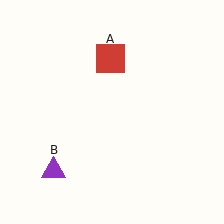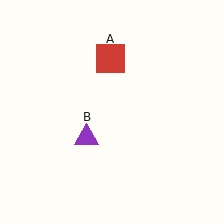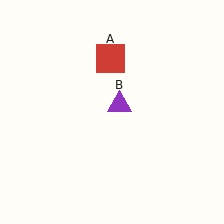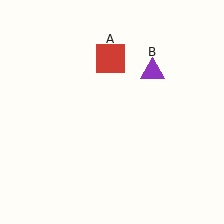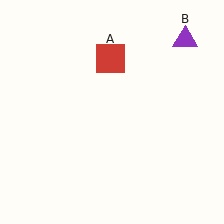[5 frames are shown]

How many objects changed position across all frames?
1 object changed position: purple triangle (object B).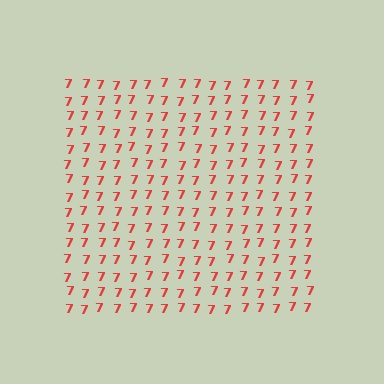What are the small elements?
The small elements are digit 7's.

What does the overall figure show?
The overall figure shows a square.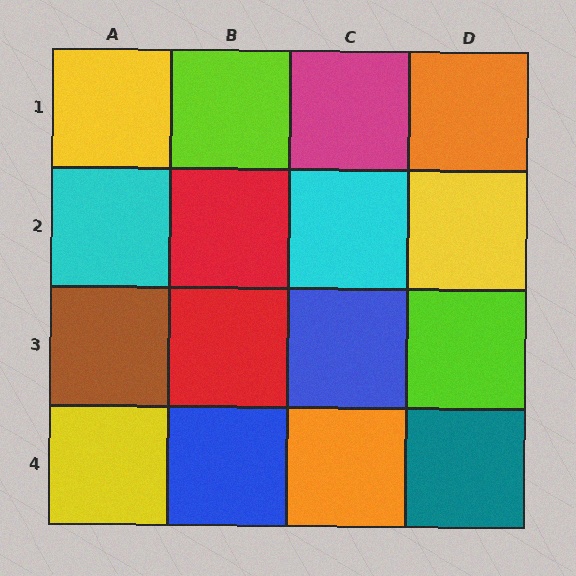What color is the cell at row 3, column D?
Lime.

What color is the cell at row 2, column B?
Red.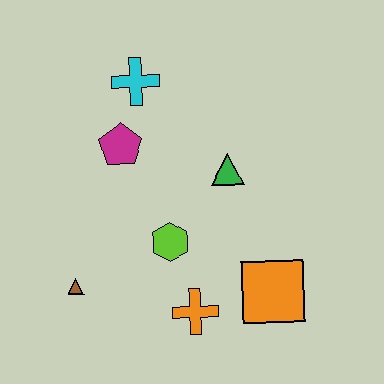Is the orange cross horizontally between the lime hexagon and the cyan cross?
No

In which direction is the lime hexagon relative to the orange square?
The lime hexagon is to the left of the orange square.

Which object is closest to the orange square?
The orange cross is closest to the orange square.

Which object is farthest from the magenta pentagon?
The orange square is farthest from the magenta pentagon.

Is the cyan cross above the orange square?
Yes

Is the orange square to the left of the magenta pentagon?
No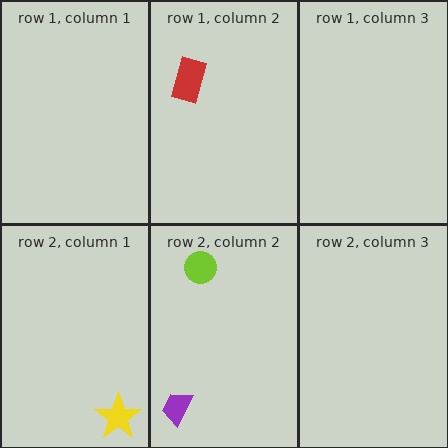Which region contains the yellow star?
The row 2, column 1 region.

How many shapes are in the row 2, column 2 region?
2.